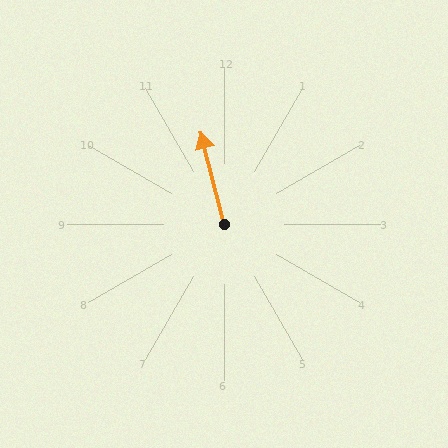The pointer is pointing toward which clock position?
Roughly 12 o'clock.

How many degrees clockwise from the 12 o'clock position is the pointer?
Approximately 346 degrees.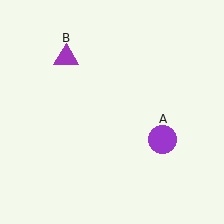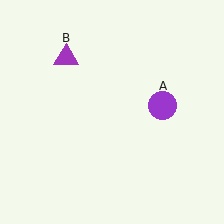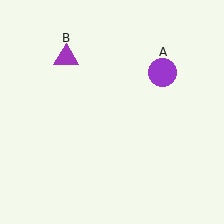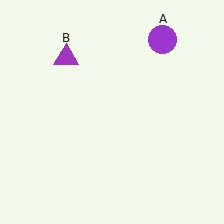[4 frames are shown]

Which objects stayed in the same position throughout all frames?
Purple triangle (object B) remained stationary.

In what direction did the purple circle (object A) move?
The purple circle (object A) moved up.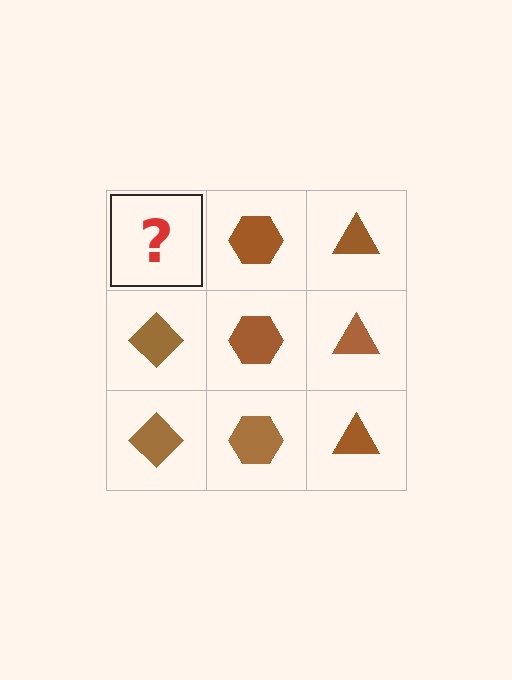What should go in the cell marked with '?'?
The missing cell should contain a brown diamond.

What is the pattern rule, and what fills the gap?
The rule is that each column has a consistent shape. The gap should be filled with a brown diamond.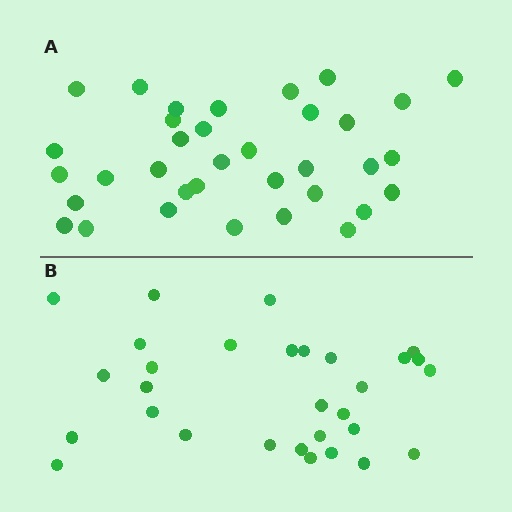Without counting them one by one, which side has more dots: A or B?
Region A (the top region) has more dots.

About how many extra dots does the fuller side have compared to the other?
Region A has about 5 more dots than region B.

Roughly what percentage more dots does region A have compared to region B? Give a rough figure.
About 15% more.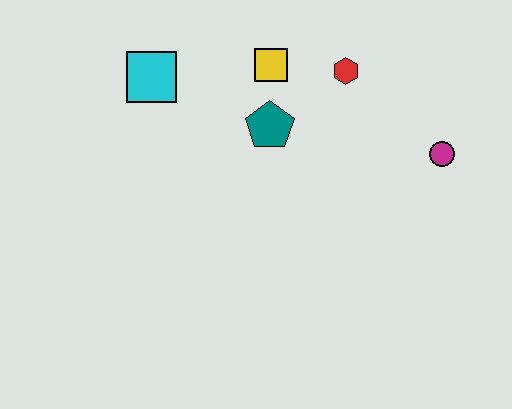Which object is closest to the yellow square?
The teal pentagon is closest to the yellow square.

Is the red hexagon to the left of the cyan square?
No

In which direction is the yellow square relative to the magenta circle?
The yellow square is to the left of the magenta circle.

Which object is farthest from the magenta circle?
The cyan square is farthest from the magenta circle.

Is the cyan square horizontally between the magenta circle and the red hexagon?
No